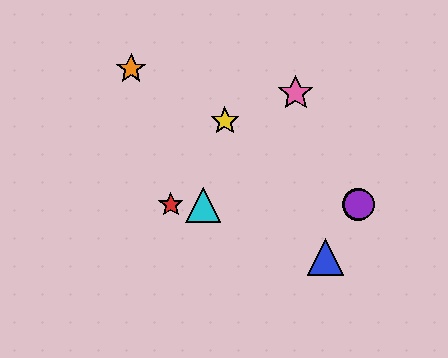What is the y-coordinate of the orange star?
The orange star is at y≈69.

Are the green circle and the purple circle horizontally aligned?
Yes, both are at y≈205.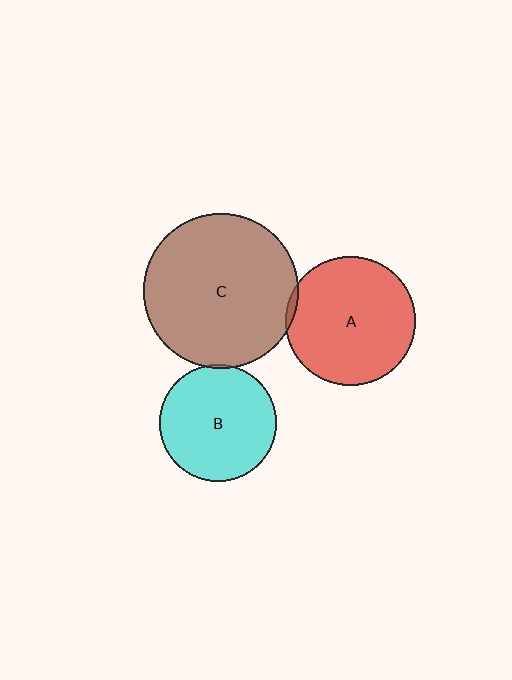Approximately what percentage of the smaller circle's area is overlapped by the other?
Approximately 5%.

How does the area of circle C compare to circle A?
Approximately 1.4 times.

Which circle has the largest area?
Circle C (brown).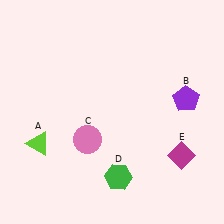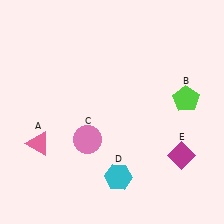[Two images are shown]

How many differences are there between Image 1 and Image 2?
There are 3 differences between the two images.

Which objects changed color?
A changed from lime to pink. B changed from purple to lime. D changed from green to cyan.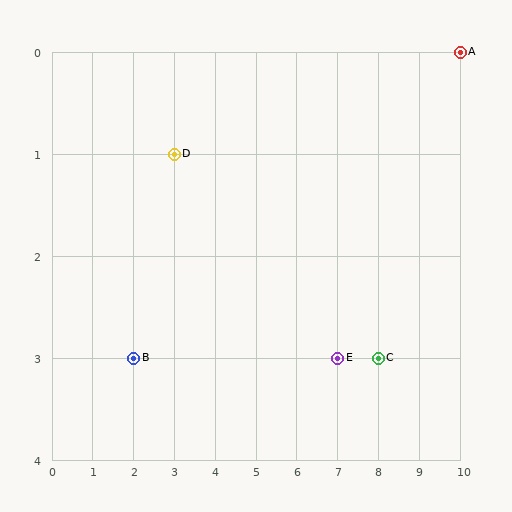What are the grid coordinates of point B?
Point B is at grid coordinates (2, 3).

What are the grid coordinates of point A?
Point A is at grid coordinates (10, 0).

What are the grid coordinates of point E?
Point E is at grid coordinates (7, 3).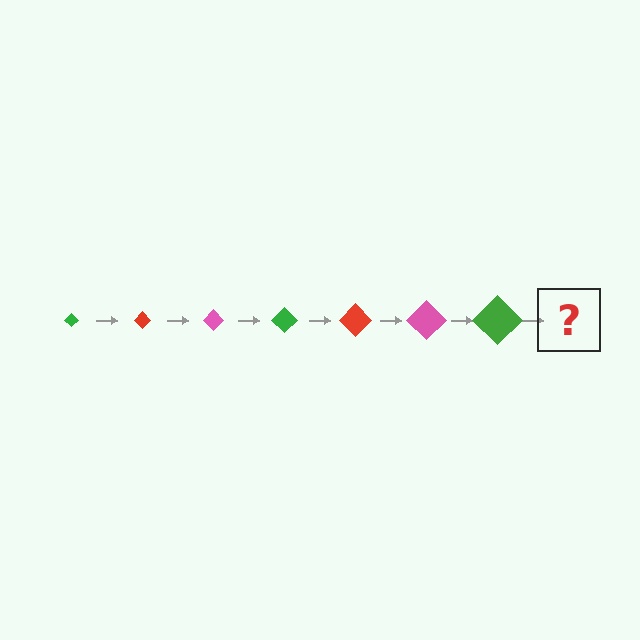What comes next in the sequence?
The next element should be a red diamond, larger than the previous one.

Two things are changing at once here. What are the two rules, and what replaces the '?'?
The two rules are that the diamond grows larger each step and the color cycles through green, red, and pink. The '?' should be a red diamond, larger than the previous one.